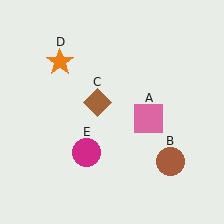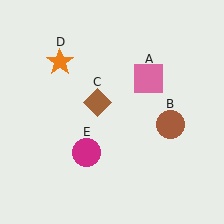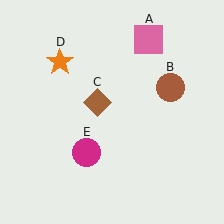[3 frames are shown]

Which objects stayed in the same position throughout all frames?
Brown diamond (object C) and orange star (object D) and magenta circle (object E) remained stationary.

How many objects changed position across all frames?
2 objects changed position: pink square (object A), brown circle (object B).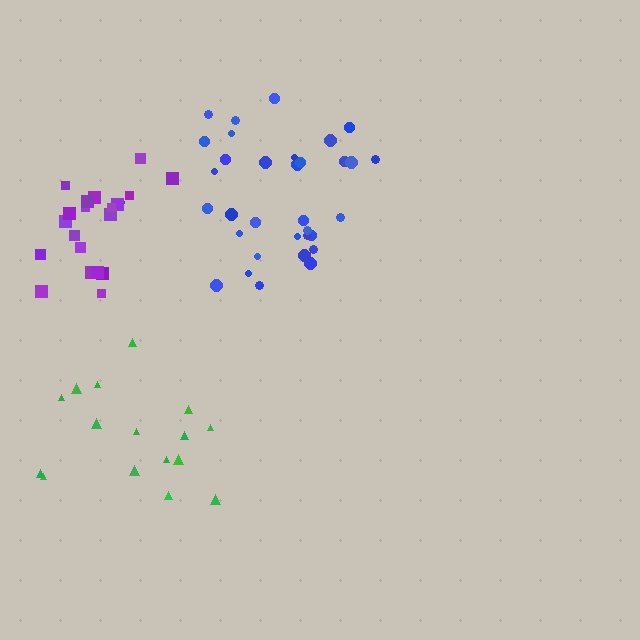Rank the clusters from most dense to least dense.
purple, blue, green.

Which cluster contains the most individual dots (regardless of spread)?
Blue (34).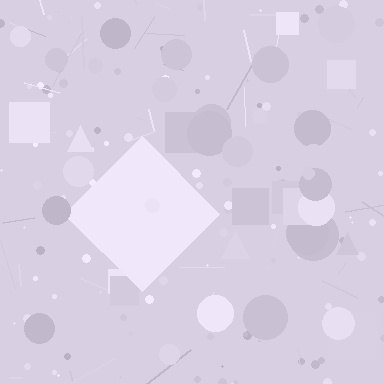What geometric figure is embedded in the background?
A diamond is embedded in the background.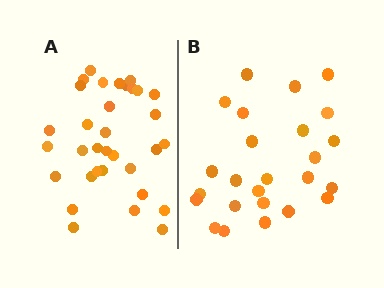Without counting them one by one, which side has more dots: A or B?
Region A (the left region) has more dots.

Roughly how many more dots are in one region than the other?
Region A has roughly 8 or so more dots than region B.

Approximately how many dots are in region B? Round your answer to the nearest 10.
About 20 dots. (The exact count is 25, which rounds to 20.)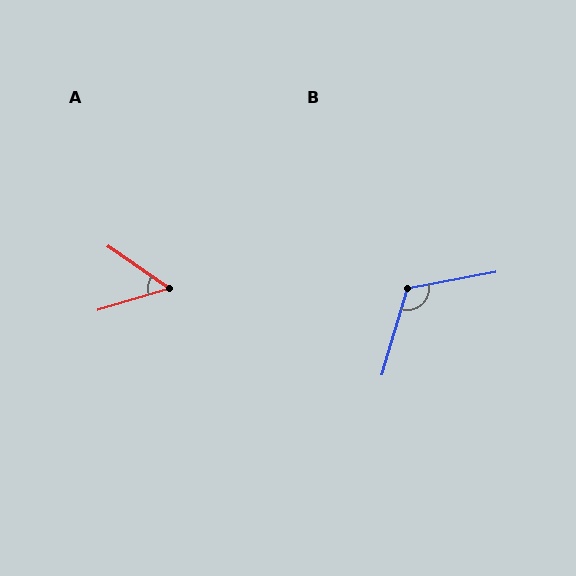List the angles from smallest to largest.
A (51°), B (117°).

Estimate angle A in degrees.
Approximately 51 degrees.